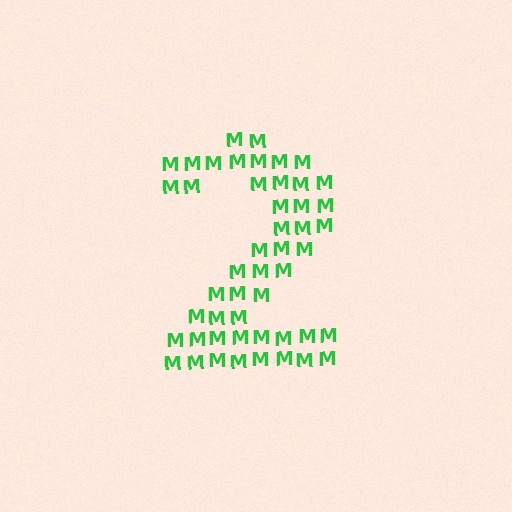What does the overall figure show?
The overall figure shows the digit 2.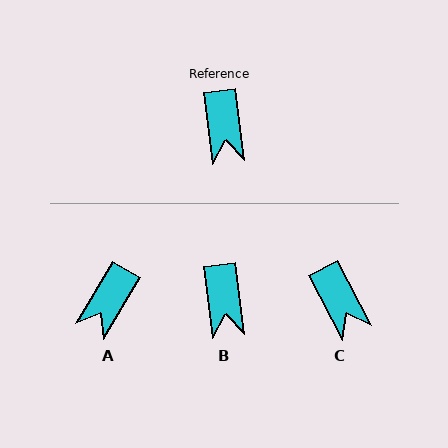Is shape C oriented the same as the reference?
No, it is off by about 21 degrees.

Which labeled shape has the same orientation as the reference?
B.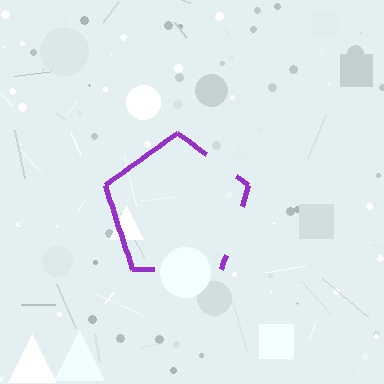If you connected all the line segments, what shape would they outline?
They would outline a pentagon.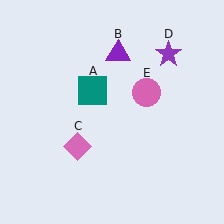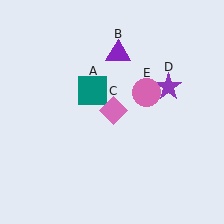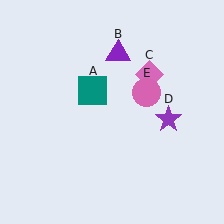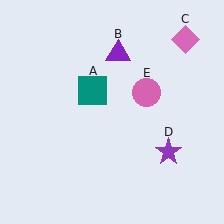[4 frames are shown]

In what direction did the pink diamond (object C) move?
The pink diamond (object C) moved up and to the right.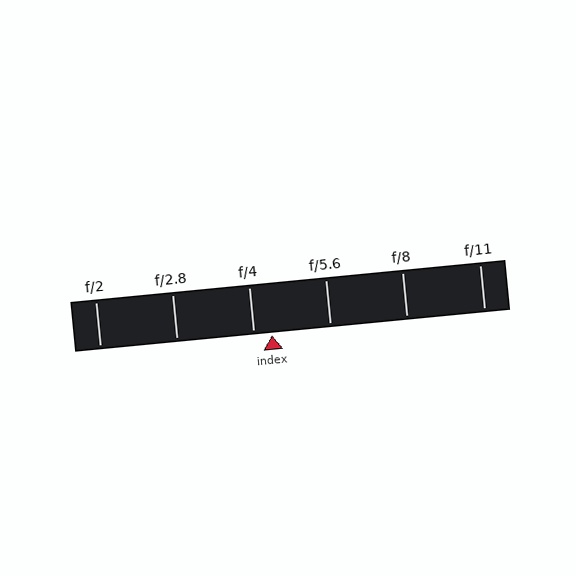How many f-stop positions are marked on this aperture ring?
There are 6 f-stop positions marked.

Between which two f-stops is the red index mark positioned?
The index mark is between f/4 and f/5.6.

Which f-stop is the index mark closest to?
The index mark is closest to f/4.